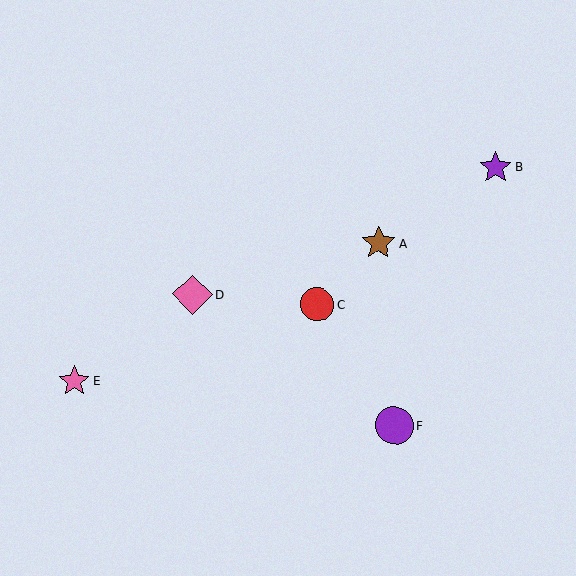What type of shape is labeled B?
Shape B is a purple star.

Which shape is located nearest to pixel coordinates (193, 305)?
The pink diamond (labeled D) at (193, 295) is nearest to that location.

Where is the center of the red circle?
The center of the red circle is at (317, 305).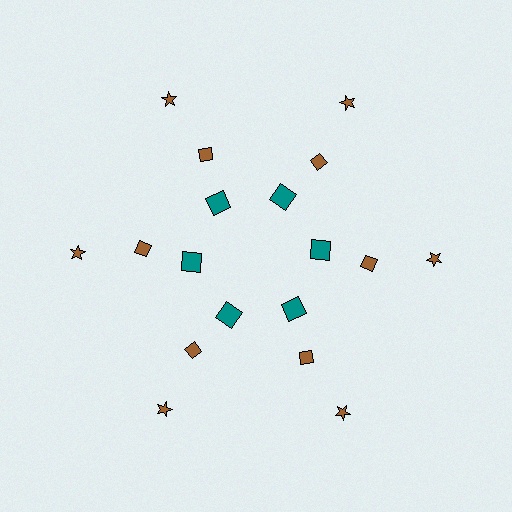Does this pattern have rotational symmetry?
Yes, this pattern has 6-fold rotational symmetry. It looks the same after rotating 60 degrees around the center.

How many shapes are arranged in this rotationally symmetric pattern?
There are 18 shapes, arranged in 6 groups of 3.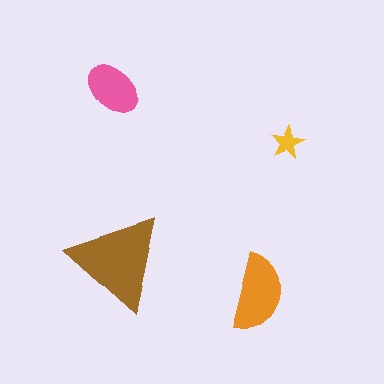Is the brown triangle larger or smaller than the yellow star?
Larger.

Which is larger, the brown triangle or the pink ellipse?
The brown triangle.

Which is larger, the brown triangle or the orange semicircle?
The brown triangle.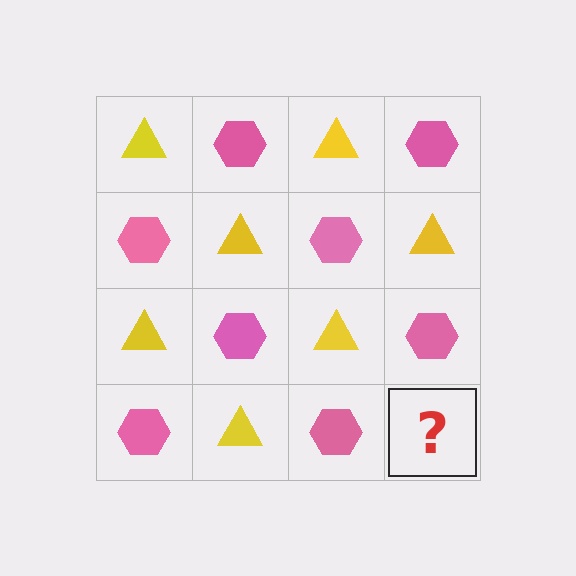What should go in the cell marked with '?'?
The missing cell should contain a yellow triangle.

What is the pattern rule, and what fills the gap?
The rule is that it alternates yellow triangle and pink hexagon in a checkerboard pattern. The gap should be filled with a yellow triangle.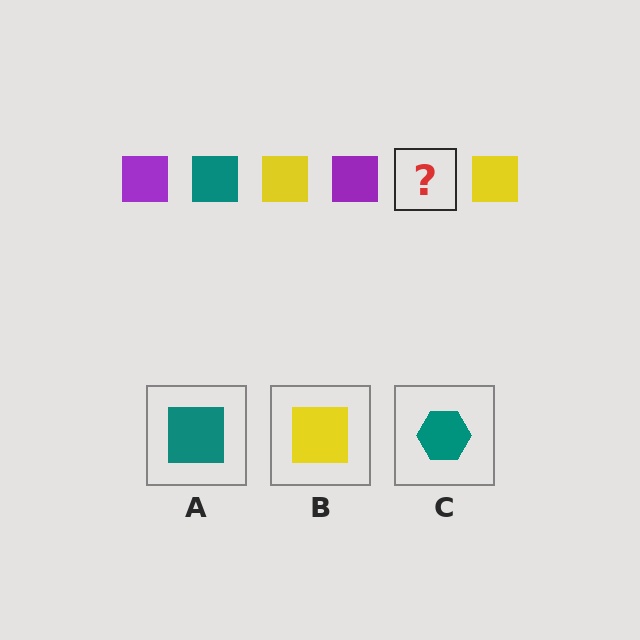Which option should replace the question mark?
Option A.